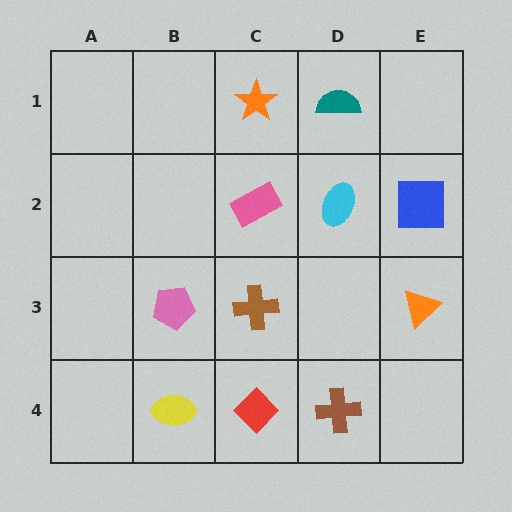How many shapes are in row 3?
3 shapes.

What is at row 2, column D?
A cyan ellipse.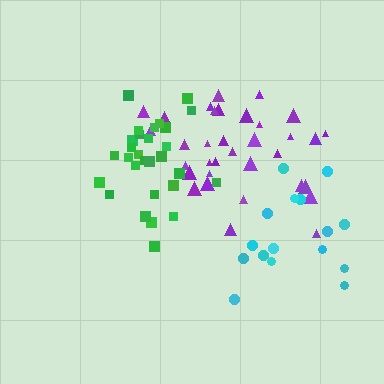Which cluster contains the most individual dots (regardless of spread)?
Purple (34).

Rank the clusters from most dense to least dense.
green, purple, cyan.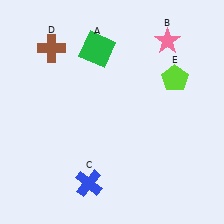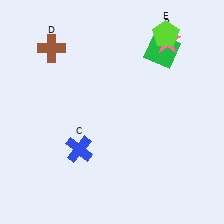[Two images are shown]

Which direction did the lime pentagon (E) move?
The lime pentagon (E) moved up.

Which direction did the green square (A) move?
The green square (A) moved right.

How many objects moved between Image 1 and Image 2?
3 objects moved between the two images.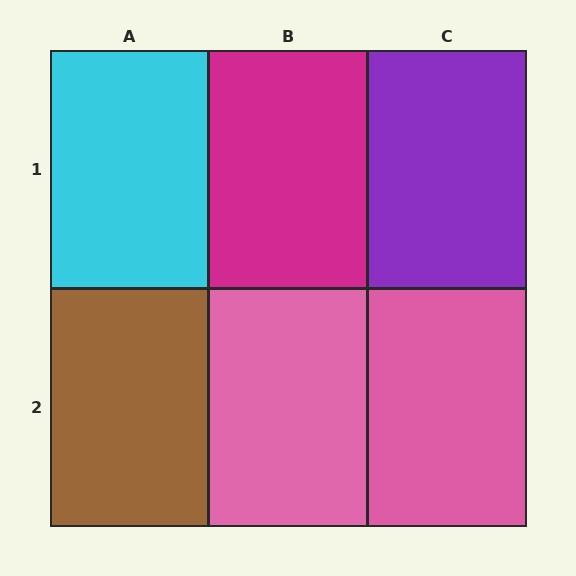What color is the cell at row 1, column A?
Cyan.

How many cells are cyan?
1 cell is cyan.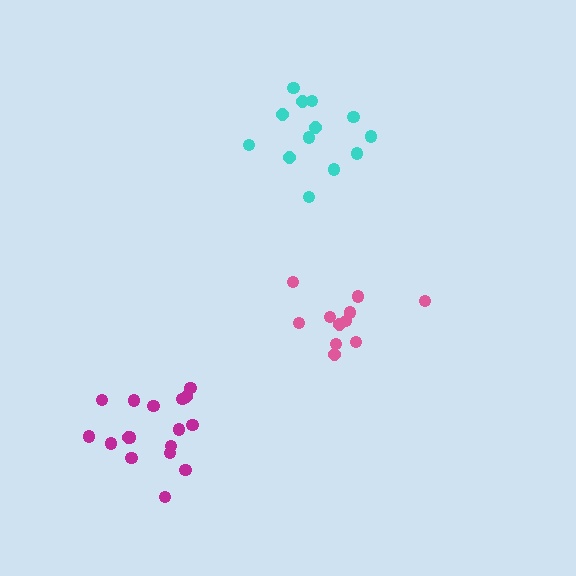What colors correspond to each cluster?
The clusters are colored: pink, magenta, cyan.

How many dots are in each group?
Group 1: 11 dots, Group 2: 17 dots, Group 3: 13 dots (41 total).